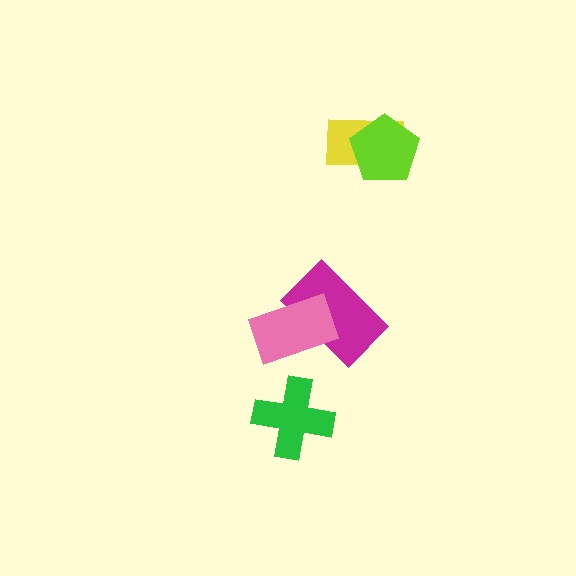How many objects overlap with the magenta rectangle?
1 object overlaps with the magenta rectangle.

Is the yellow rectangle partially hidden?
Yes, it is partially covered by another shape.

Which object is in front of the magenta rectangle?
The pink rectangle is in front of the magenta rectangle.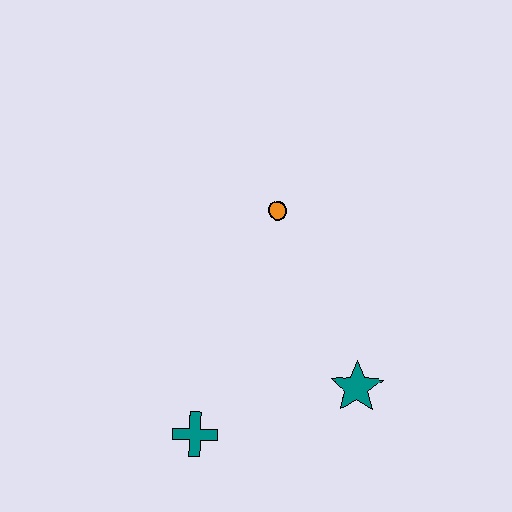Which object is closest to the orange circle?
The teal star is closest to the orange circle.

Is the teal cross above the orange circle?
No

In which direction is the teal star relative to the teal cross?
The teal star is to the right of the teal cross.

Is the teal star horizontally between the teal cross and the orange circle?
No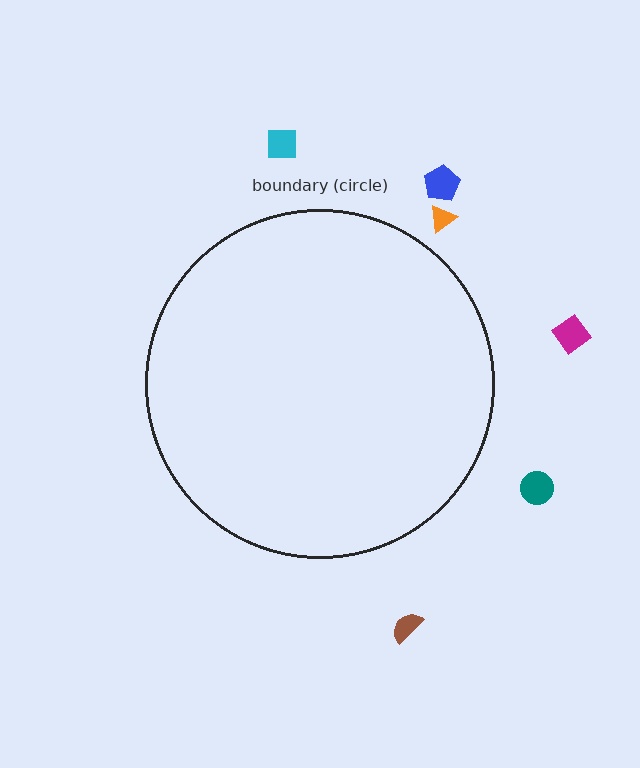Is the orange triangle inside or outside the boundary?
Outside.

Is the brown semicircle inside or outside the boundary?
Outside.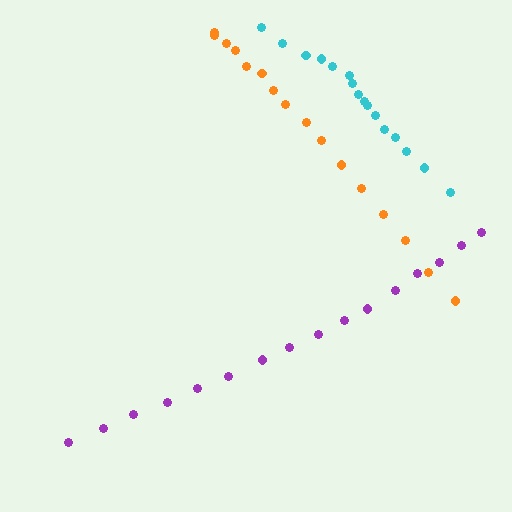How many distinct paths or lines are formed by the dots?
There are 3 distinct paths.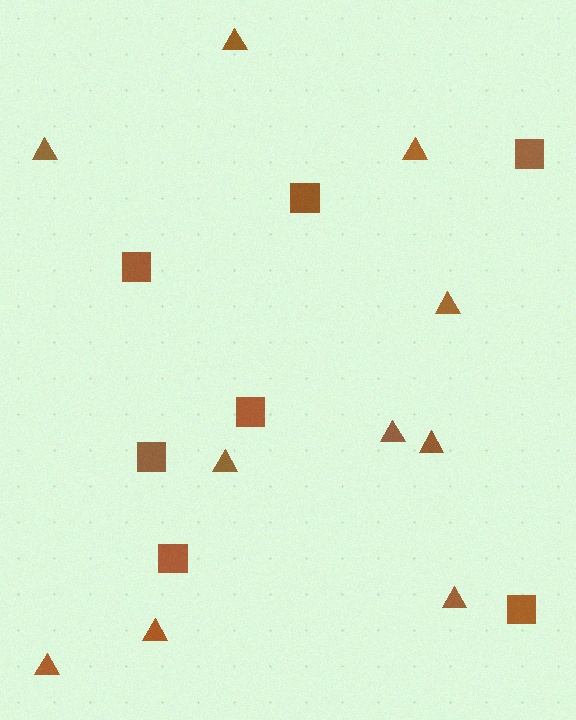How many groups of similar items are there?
There are 2 groups: one group of triangles (10) and one group of squares (7).